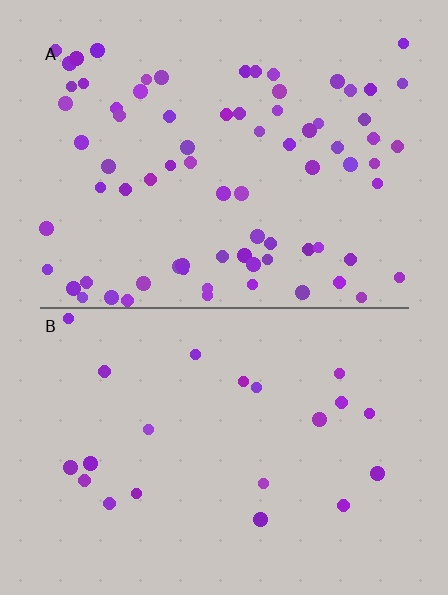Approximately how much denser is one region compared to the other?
Approximately 3.6× — region A over region B.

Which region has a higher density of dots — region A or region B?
A (the top).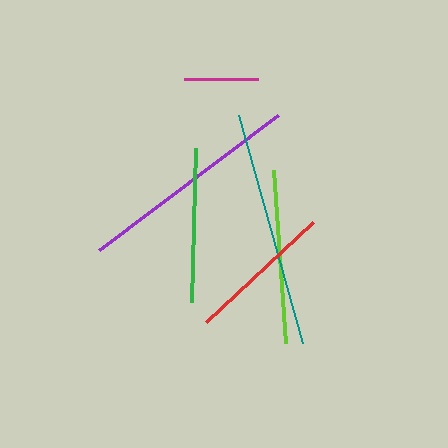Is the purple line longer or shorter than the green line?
The purple line is longer than the green line.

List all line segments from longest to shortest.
From longest to shortest: teal, purple, lime, green, red, magenta.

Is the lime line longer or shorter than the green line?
The lime line is longer than the green line.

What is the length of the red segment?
The red segment is approximately 145 pixels long.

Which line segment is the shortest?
The magenta line is the shortest at approximately 74 pixels.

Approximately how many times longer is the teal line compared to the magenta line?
The teal line is approximately 3.2 times the length of the magenta line.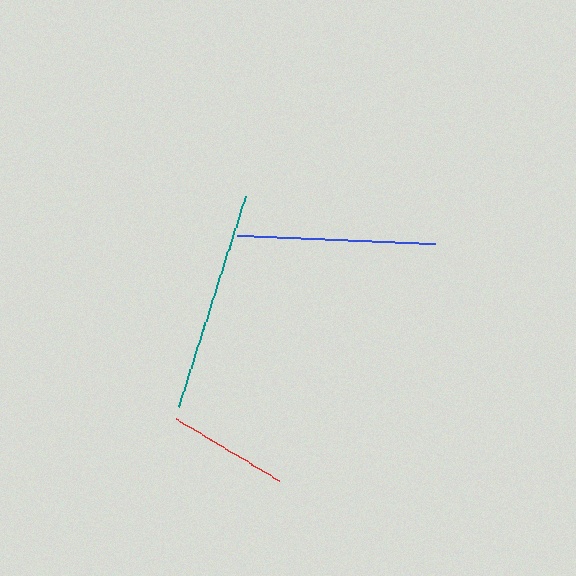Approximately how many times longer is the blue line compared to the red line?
The blue line is approximately 1.6 times the length of the red line.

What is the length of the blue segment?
The blue segment is approximately 197 pixels long.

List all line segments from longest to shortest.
From longest to shortest: teal, blue, red.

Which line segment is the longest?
The teal line is the longest at approximately 220 pixels.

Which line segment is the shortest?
The red line is the shortest at approximately 120 pixels.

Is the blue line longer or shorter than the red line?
The blue line is longer than the red line.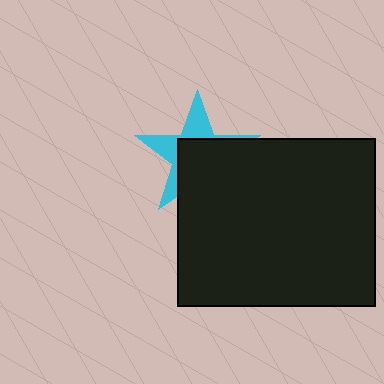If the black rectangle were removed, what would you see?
You would see the complete cyan star.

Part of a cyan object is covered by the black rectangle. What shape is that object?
It is a star.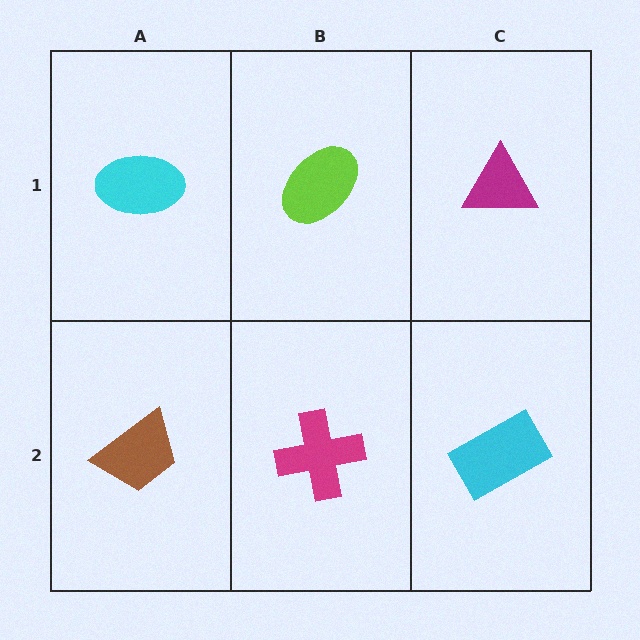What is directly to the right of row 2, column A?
A magenta cross.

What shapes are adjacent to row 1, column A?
A brown trapezoid (row 2, column A), a lime ellipse (row 1, column B).